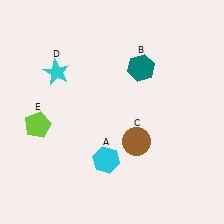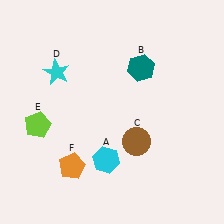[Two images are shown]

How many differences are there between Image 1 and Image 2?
There is 1 difference between the two images.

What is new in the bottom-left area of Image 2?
An orange pentagon (F) was added in the bottom-left area of Image 2.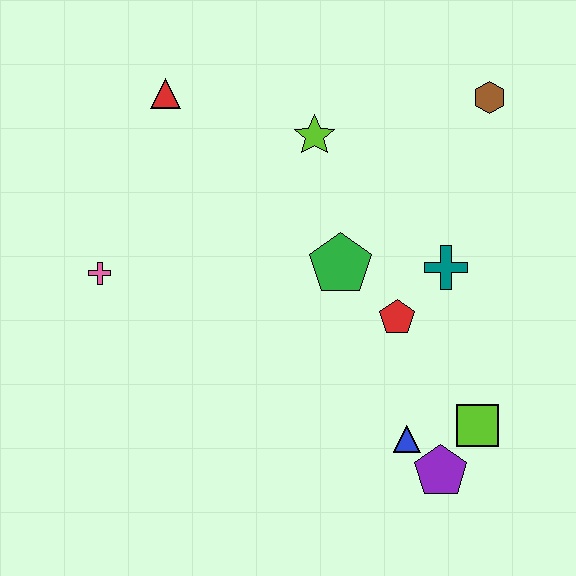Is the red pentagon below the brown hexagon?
Yes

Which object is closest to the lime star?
The green pentagon is closest to the lime star.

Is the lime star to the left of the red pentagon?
Yes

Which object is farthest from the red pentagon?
The red triangle is farthest from the red pentagon.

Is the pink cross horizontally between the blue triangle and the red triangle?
No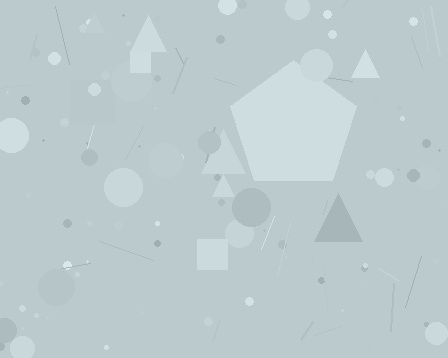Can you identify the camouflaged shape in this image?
The camouflaged shape is a pentagon.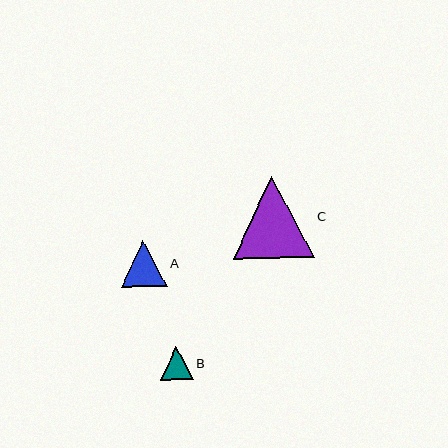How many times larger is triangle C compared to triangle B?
Triangle C is approximately 2.5 times the size of triangle B.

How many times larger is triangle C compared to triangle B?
Triangle C is approximately 2.5 times the size of triangle B.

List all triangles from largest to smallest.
From largest to smallest: C, A, B.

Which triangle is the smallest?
Triangle B is the smallest with a size of approximately 33 pixels.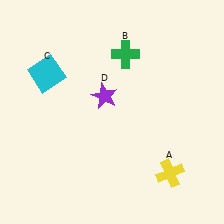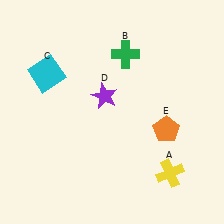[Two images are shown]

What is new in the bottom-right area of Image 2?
An orange pentagon (E) was added in the bottom-right area of Image 2.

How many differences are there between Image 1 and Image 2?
There is 1 difference between the two images.